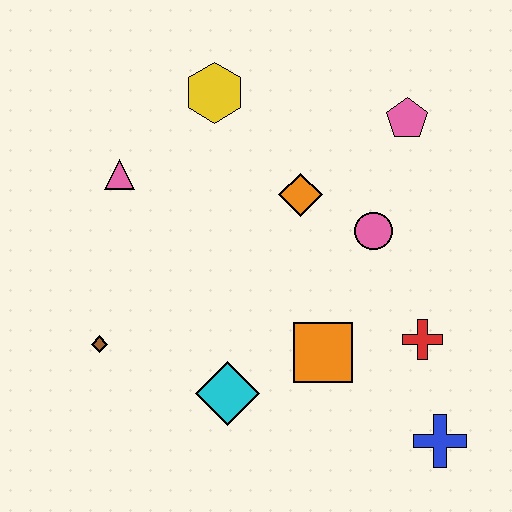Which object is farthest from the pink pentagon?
The brown diamond is farthest from the pink pentagon.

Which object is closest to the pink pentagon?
The pink circle is closest to the pink pentagon.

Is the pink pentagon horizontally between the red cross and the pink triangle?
Yes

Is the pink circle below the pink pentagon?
Yes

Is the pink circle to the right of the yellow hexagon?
Yes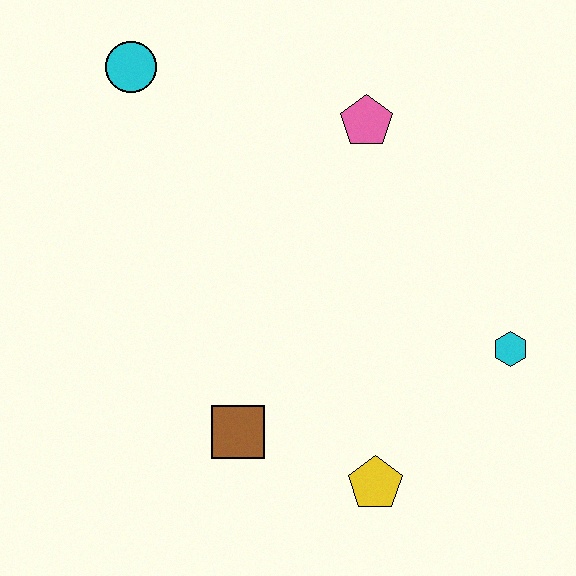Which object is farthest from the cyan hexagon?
The cyan circle is farthest from the cyan hexagon.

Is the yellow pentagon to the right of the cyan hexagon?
No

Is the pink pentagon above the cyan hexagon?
Yes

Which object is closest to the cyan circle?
The pink pentagon is closest to the cyan circle.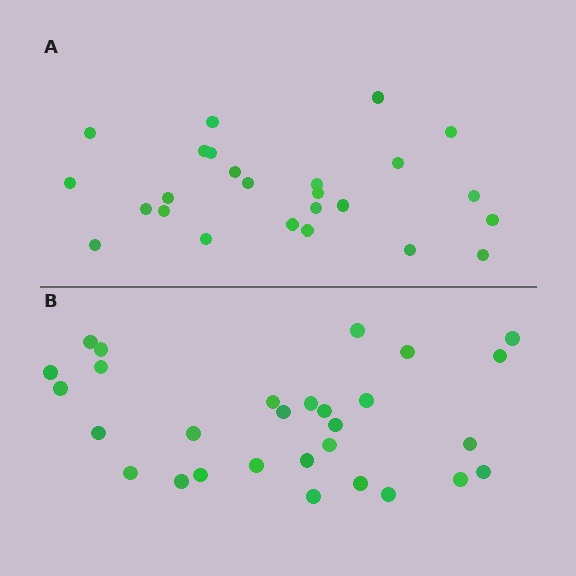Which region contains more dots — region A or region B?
Region B (the bottom region) has more dots.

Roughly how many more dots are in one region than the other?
Region B has about 4 more dots than region A.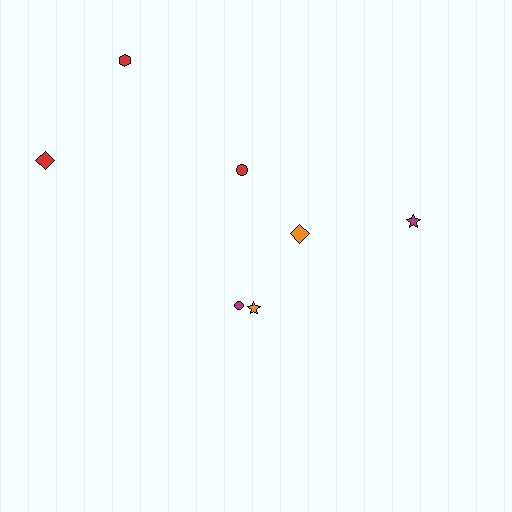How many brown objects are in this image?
There are no brown objects.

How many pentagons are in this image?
There are no pentagons.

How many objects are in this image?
There are 7 objects.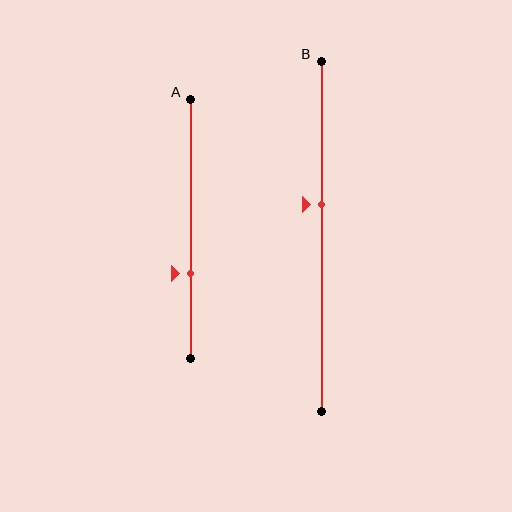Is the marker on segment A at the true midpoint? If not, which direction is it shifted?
No, the marker on segment A is shifted downward by about 17% of the segment length.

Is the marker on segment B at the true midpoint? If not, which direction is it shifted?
No, the marker on segment B is shifted upward by about 9% of the segment length.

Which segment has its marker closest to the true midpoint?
Segment B has its marker closest to the true midpoint.